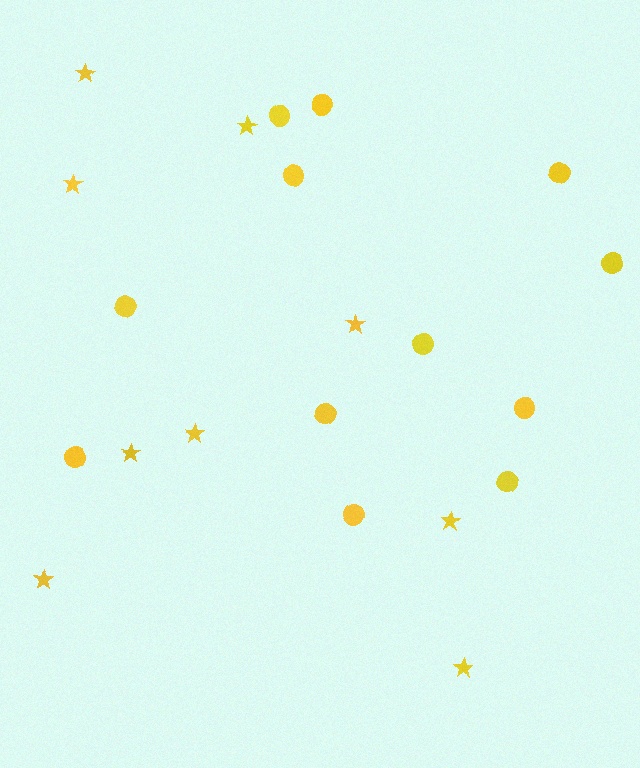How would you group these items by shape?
There are 2 groups: one group of stars (9) and one group of circles (12).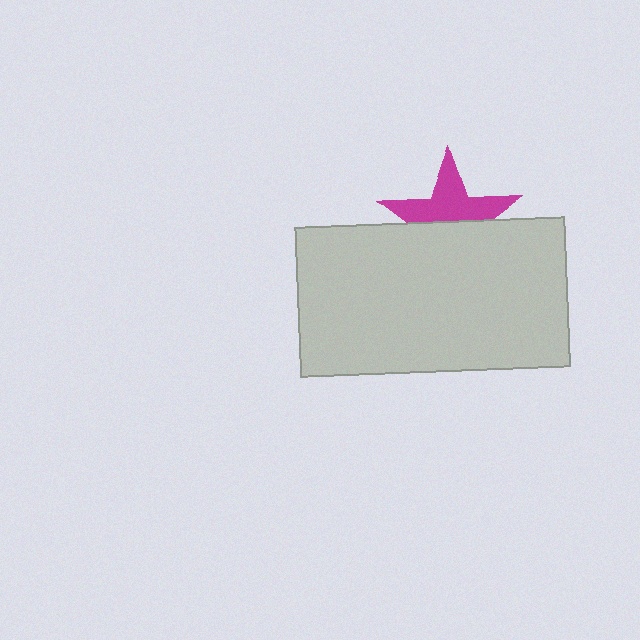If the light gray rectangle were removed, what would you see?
You would see the complete magenta star.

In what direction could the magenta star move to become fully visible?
The magenta star could move up. That would shift it out from behind the light gray rectangle entirely.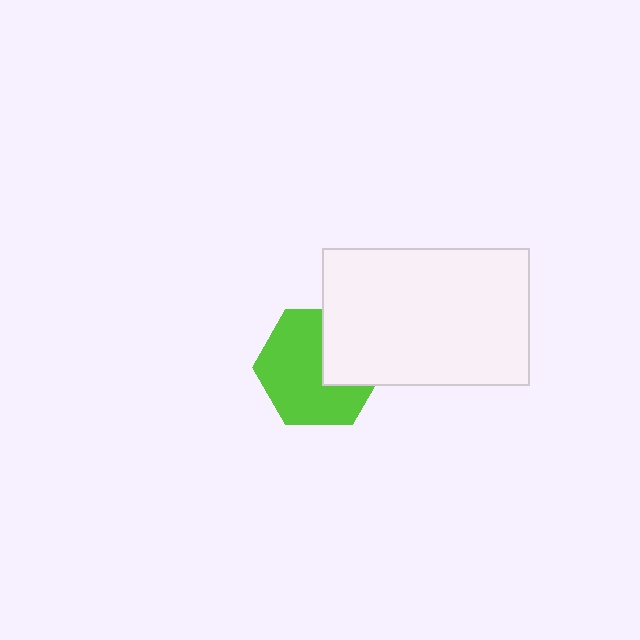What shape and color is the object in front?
The object in front is a white rectangle.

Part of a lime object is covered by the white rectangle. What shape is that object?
It is a hexagon.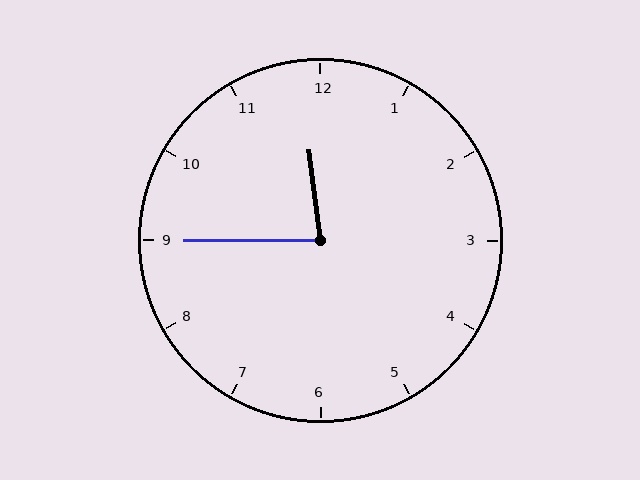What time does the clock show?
11:45.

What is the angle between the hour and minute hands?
Approximately 82 degrees.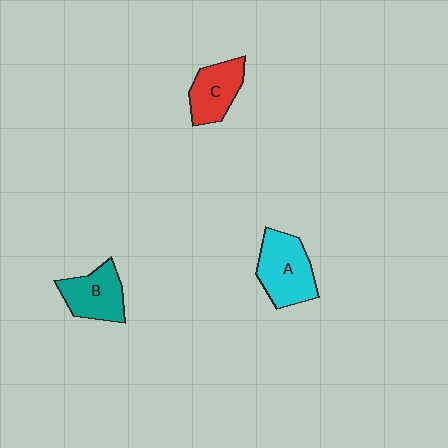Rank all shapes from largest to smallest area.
From largest to smallest: A (cyan), B (teal), C (red).